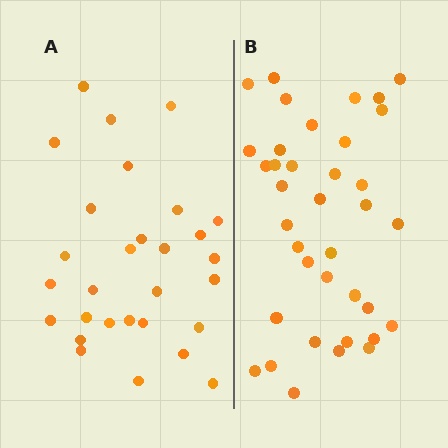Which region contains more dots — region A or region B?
Region B (the right region) has more dots.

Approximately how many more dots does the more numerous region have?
Region B has roughly 8 or so more dots than region A.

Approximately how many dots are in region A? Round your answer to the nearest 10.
About 30 dots. (The exact count is 29, which rounds to 30.)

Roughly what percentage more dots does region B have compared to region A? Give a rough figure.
About 30% more.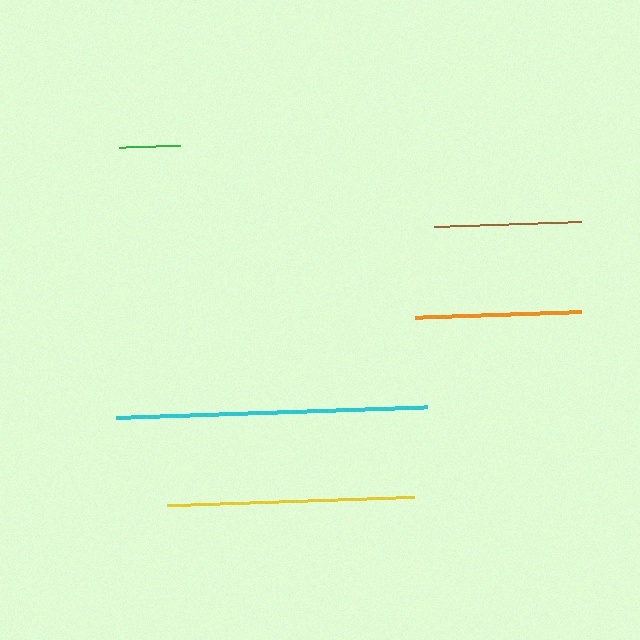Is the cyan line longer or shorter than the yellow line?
The cyan line is longer than the yellow line.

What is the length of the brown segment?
The brown segment is approximately 147 pixels long.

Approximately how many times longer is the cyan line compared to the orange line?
The cyan line is approximately 1.9 times the length of the orange line.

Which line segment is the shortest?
The green line is the shortest at approximately 61 pixels.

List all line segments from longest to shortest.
From longest to shortest: cyan, yellow, orange, brown, green.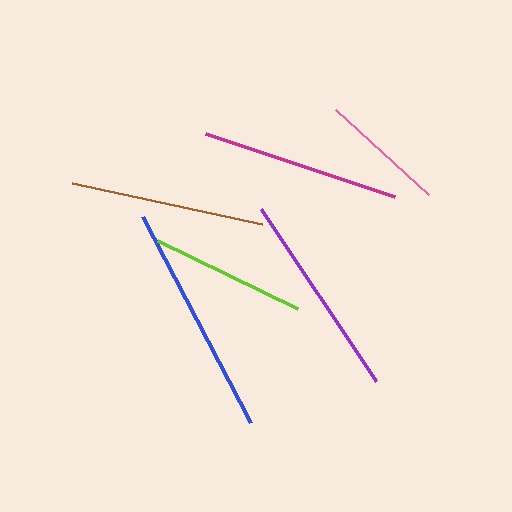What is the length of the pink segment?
The pink segment is approximately 127 pixels long.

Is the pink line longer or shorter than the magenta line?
The magenta line is longer than the pink line.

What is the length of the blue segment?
The blue segment is approximately 233 pixels long.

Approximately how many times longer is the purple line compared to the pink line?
The purple line is approximately 1.6 times the length of the pink line.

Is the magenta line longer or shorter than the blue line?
The blue line is longer than the magenta line.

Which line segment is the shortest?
The pink line is the shortest at approximately 127 pixels.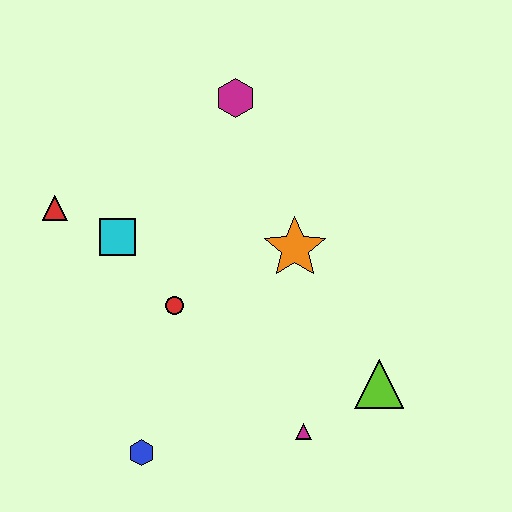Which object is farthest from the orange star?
The blue hexagon is farthest from the orange star.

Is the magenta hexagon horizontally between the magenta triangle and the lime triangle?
No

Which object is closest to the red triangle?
The cyan square is closest to the red triangle.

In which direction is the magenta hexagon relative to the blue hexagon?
The magenta hexagon is above the blue hexagon.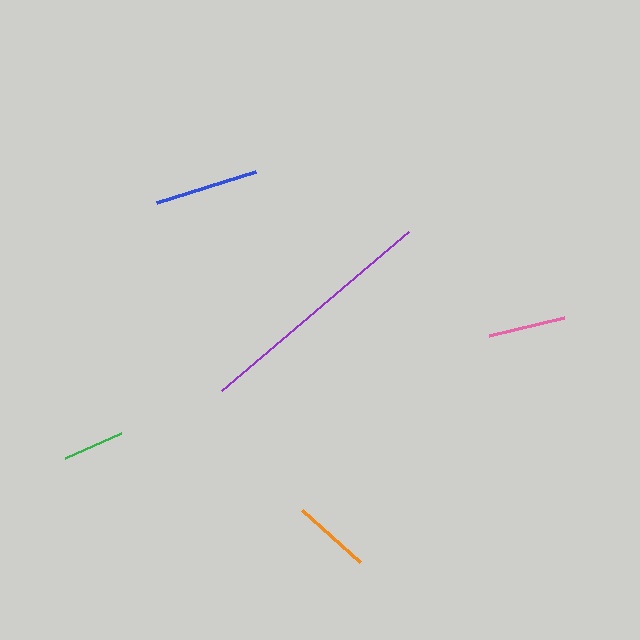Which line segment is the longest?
The purple line is the longest at approximately 246 pixels.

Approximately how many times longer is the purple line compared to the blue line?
The purple line is approximately 2.4 times the length of the blue line.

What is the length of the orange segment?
The orange segment is approximately 79 pixels long.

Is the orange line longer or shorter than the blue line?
The blue line is longer than the orange line.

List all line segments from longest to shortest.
From longest to shortest: purple, blue, orange, pink, green.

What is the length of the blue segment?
The blue segment is approximately 103 pixels long.